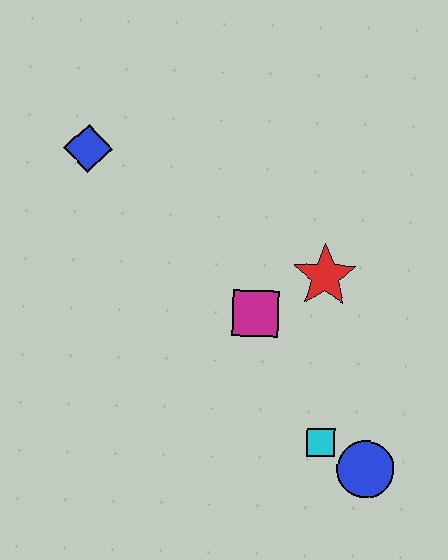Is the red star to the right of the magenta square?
Yes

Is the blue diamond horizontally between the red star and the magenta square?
No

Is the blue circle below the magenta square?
Yes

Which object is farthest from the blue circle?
The blue diamond is farthest from the blue circle.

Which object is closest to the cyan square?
The blue circle is closest to the cyan square.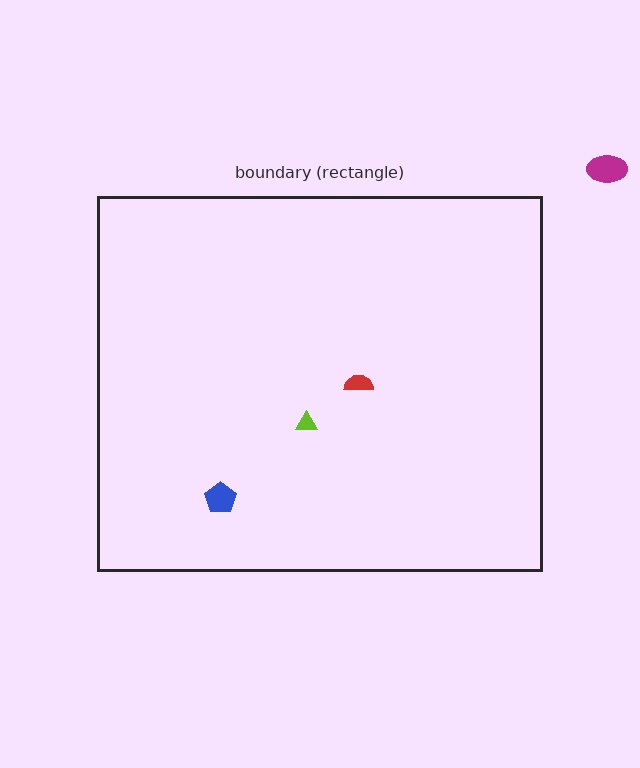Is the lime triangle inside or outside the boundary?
Inside.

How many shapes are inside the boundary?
3 inside, 1 outside.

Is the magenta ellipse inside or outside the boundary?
Outside.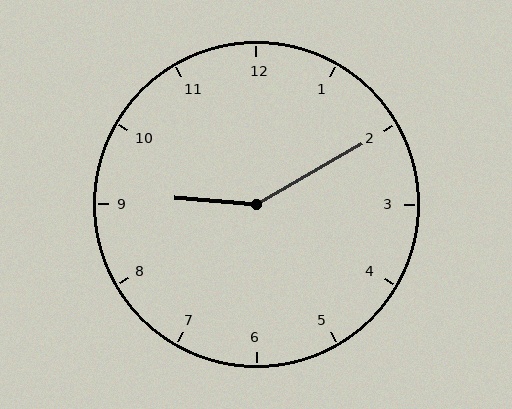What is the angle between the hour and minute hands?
Approximately 145 degrees.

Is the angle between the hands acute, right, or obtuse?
It is obtuse.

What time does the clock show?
9:10.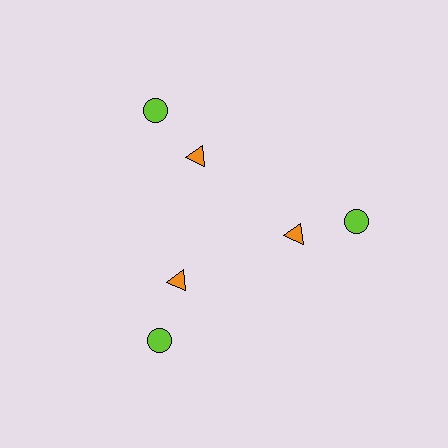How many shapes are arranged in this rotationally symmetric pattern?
There are 6 shapes, arranged in 3 groups of 2.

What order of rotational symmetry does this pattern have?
This pattern has 3-fold rotational symmetry.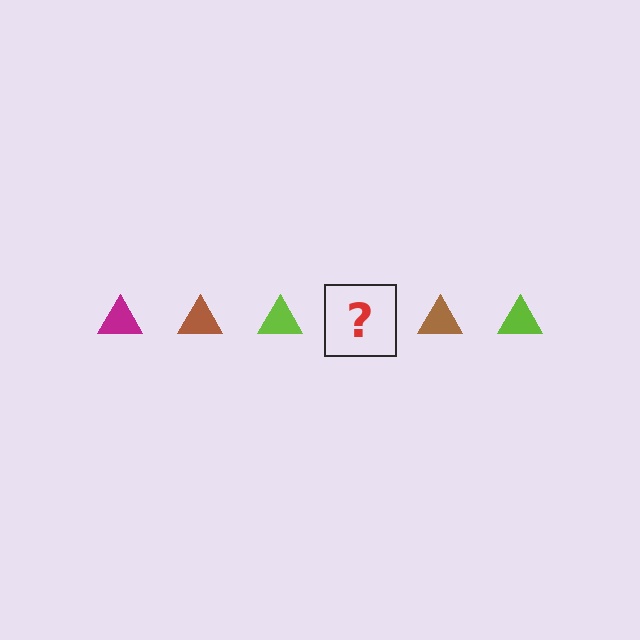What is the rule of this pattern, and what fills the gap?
The rule is that the pattern cycles through magenta, brown, lime triangles. The gap should be filled with a magenta triangle.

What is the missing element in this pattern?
The missing element is a magenta triangle.